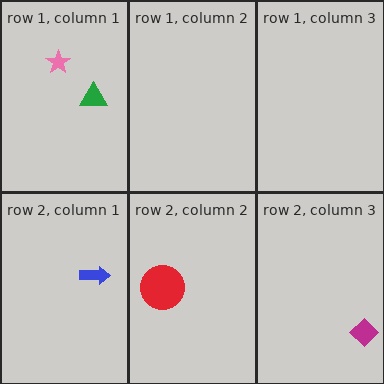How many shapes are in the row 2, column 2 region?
1.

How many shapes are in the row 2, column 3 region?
1.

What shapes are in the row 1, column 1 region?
The pink star, the green triangle.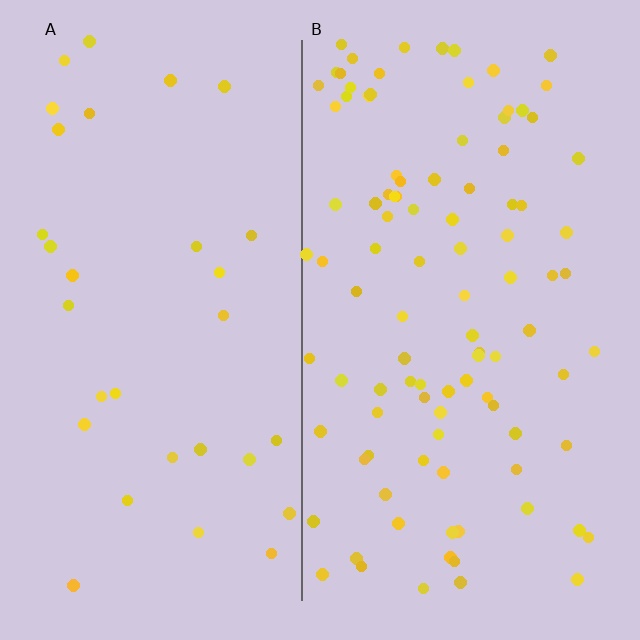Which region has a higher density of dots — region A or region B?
B (the right).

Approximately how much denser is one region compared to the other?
Approximately 3.1× — region B over region A.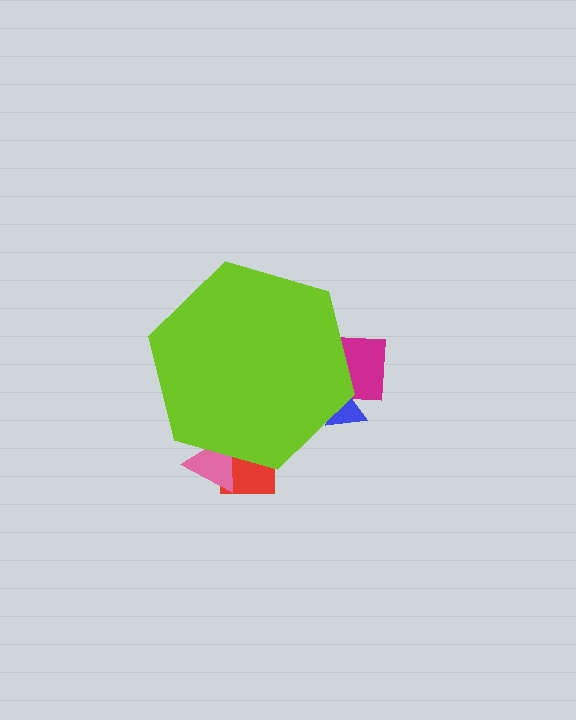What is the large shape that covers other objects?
A lime hexagon.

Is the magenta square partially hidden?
Yes, the magenta square is partially hidden behind the lime hexagon.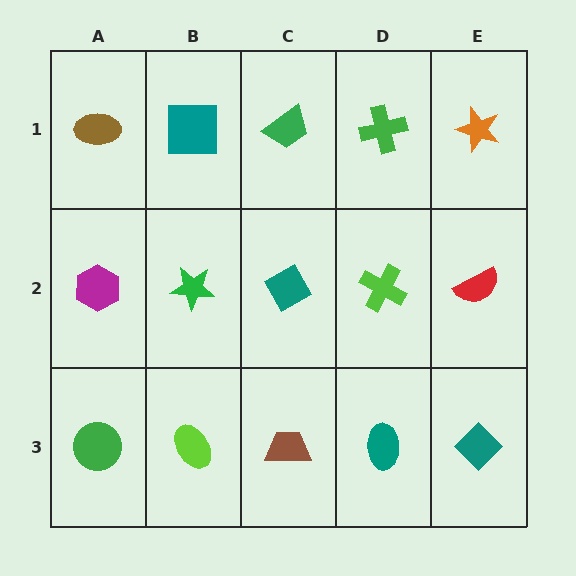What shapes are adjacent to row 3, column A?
A magenta hexagon (row 2, column A), a lime ellipse (row 3, column B).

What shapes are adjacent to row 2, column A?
A brown ellipse (row 1, column A), a green circle (row 3, column A), a green star (row 2, column B).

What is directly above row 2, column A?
A brown ellipse.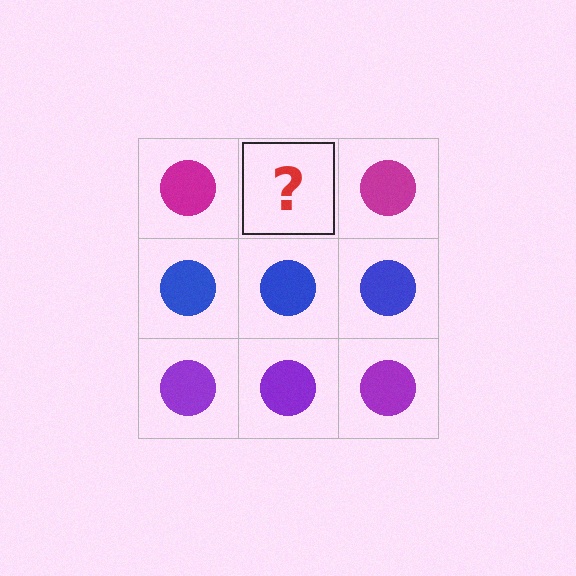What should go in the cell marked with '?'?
The missing cell should contain a magenta circle.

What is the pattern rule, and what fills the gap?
The rule is that each row has a consistent color. The gap should be filled with a magenta circle.